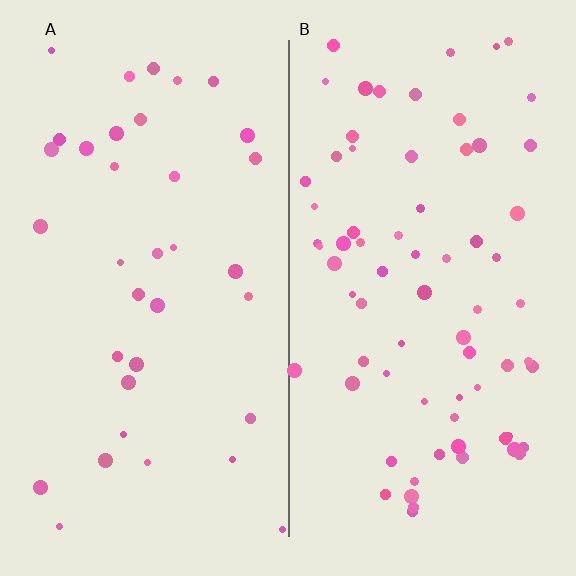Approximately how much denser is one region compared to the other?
Approximately 2.0× — region B over region A.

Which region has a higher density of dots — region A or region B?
B (the right).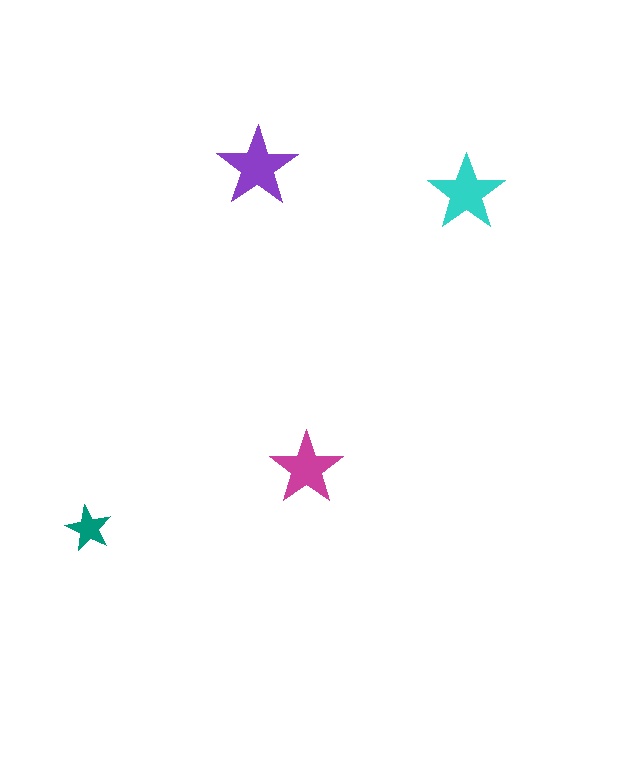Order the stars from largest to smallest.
the purple one, the cyan one, the magenta one, the teal one.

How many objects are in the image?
There are 4 objects in the image.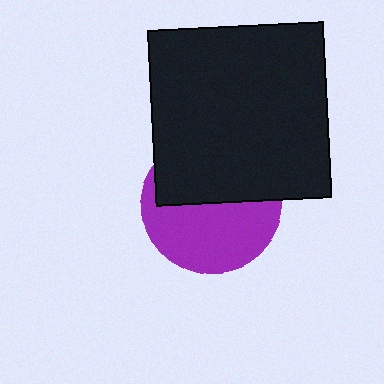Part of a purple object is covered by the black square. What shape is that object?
It is a circle.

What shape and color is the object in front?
The object in front is a black square.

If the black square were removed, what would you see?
You would see the complete purple circle.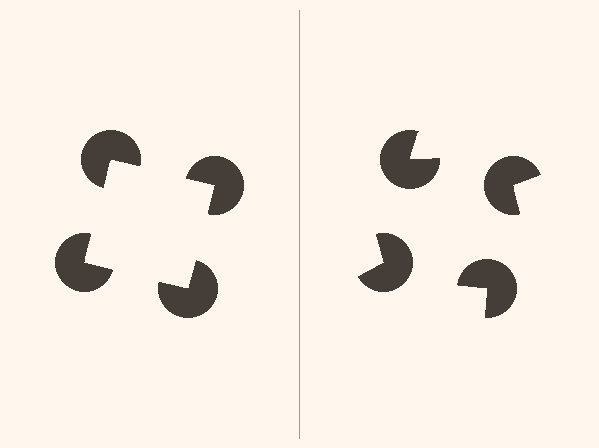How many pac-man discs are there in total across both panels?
8 — 4 on each side.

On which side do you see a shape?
An illusory square appears on the left side. On the right side the wedge cuts are rotated, so no coherent shape forms.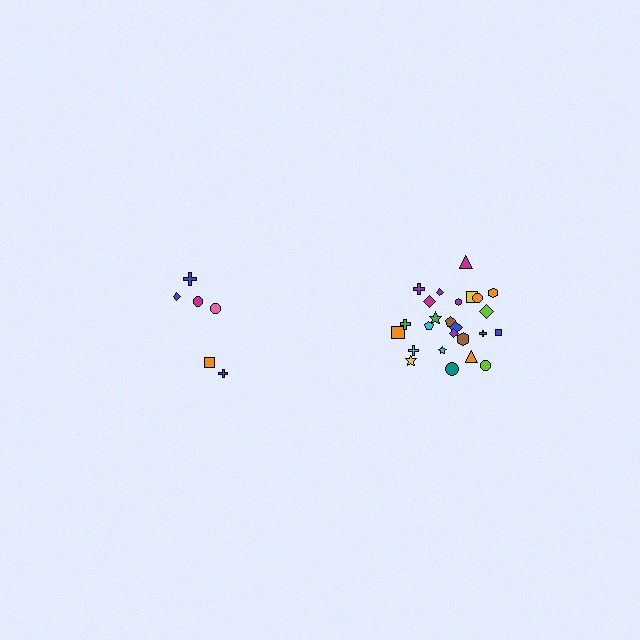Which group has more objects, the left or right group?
The right group.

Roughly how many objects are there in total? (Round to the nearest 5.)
Roughly 30 objects in total.